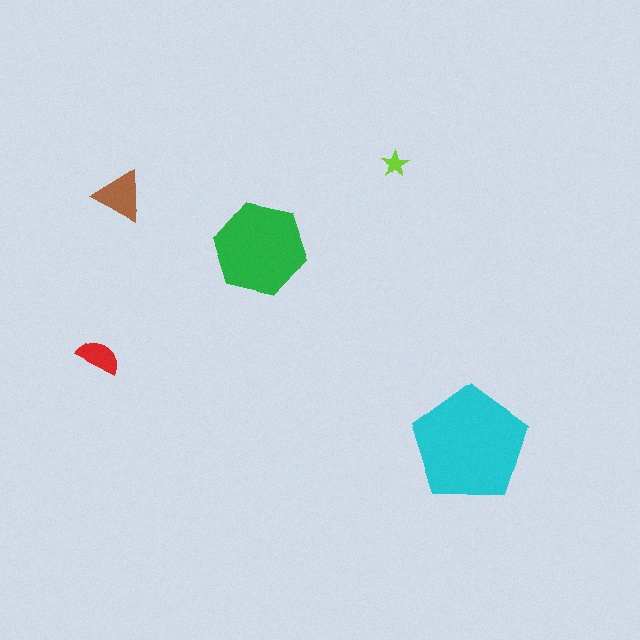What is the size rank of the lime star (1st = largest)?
5th.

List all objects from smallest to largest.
The lime star, the red semicircle, the brown triangle, the green hexagon, the cyan pentagon.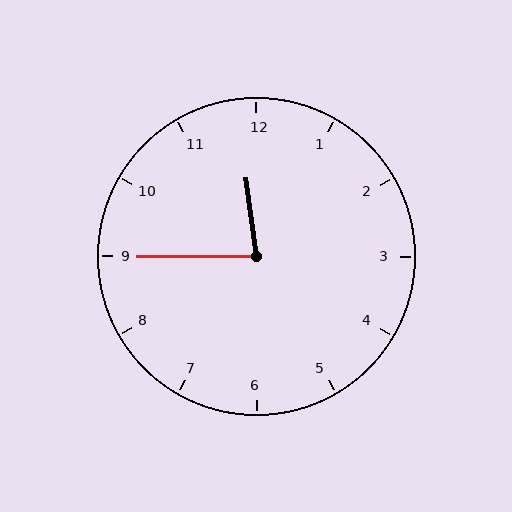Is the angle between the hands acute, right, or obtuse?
It is acute.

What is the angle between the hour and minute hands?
Approximately 82 degrees.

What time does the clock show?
11:45.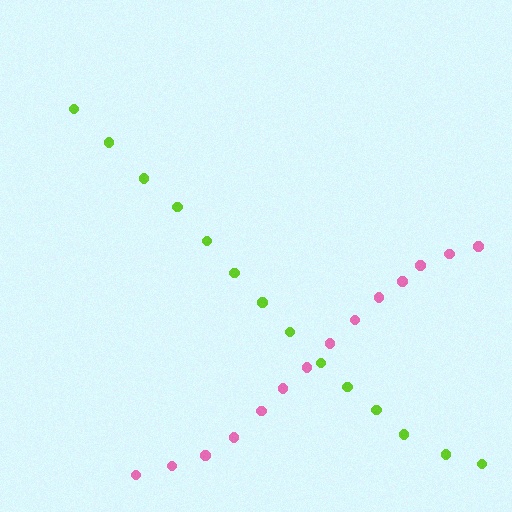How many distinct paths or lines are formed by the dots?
There are 2 distinct paths.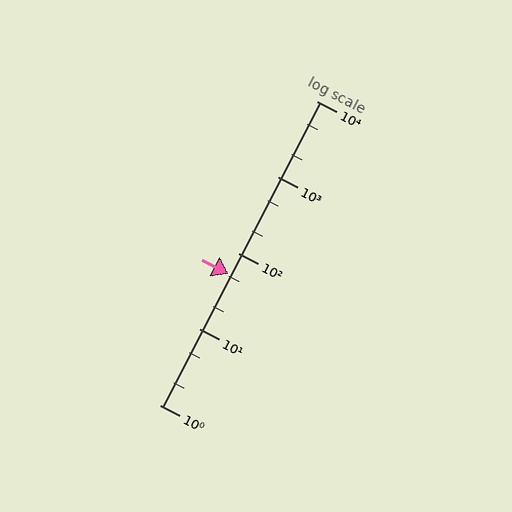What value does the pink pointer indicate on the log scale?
The pointer indicates approximately 53.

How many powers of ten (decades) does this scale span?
The scale spans 4 decades, from 1 to 10000.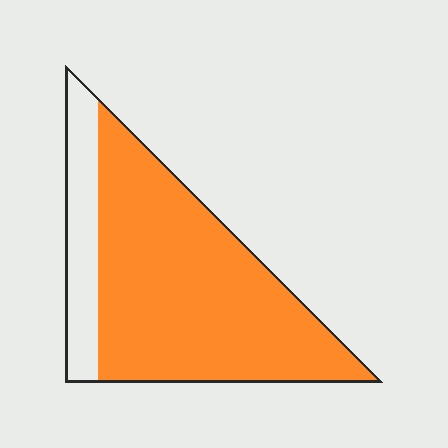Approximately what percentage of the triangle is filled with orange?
Approximately 80%.